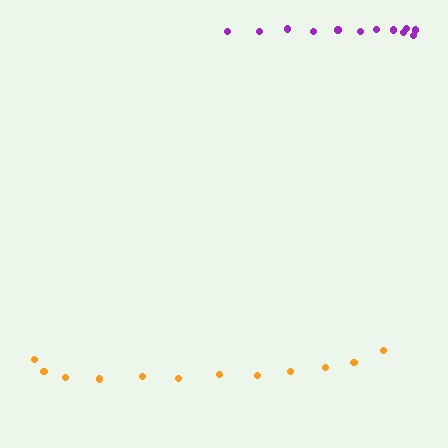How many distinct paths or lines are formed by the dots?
There are 2 distinct paths.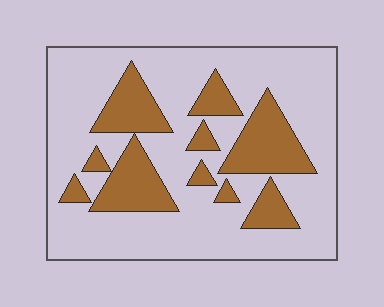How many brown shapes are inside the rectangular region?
10.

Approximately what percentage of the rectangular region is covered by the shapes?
Approximately 25%.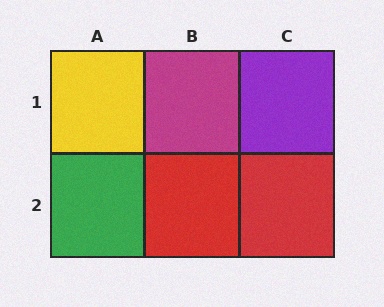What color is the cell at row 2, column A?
Green.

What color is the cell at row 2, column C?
Red.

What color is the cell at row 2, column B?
Red.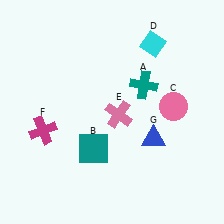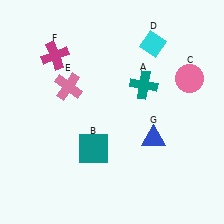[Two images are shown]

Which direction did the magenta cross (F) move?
The magenta cross (F) moved up.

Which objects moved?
The objects that moved are: the pink circle (C), the pink cross (E), the magenta cross (F).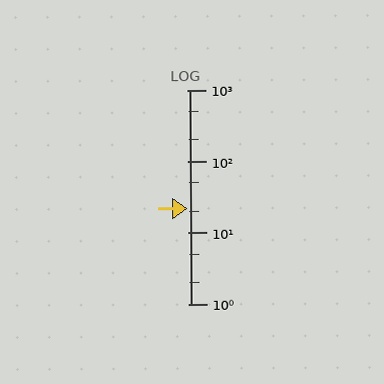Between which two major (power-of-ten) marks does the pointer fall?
The pointer is between 10 and 100.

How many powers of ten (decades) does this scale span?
The scale spans 3 decades, from 1 to 1000.